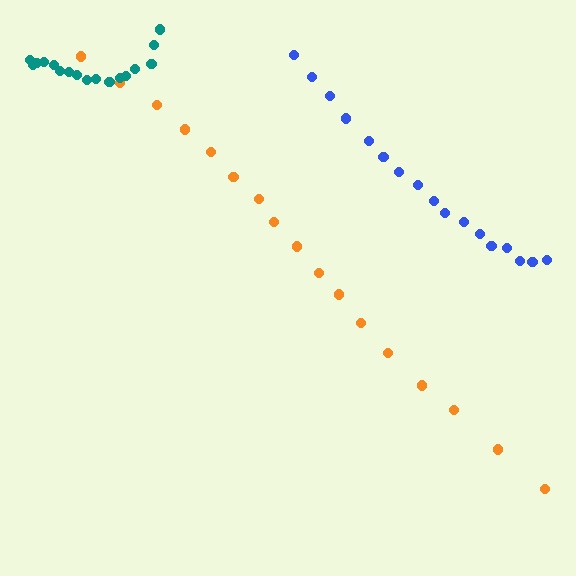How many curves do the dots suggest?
There are 3 distinct paths.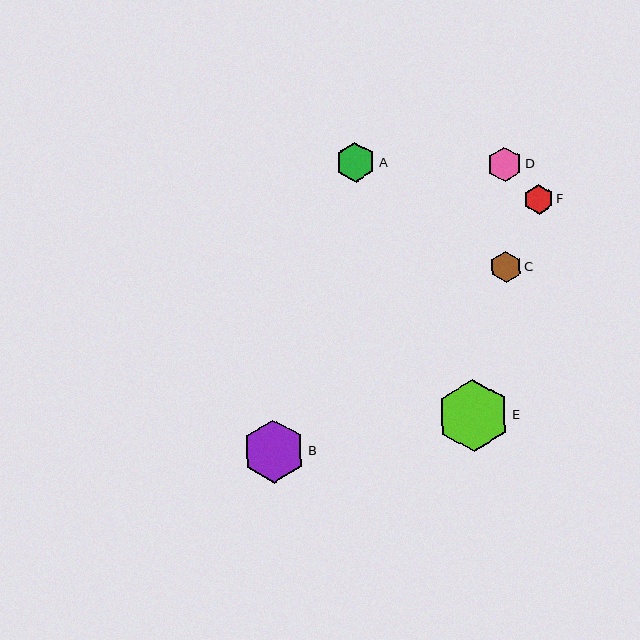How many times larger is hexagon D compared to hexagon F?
Hexagon D is approximately 1.2 times the size of hexagon F.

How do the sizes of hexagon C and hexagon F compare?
Hexagon C and hexagon F are approximately the same size.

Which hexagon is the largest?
Hexagon E is the largest with a size of approximately 72 pixels.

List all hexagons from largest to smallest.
From largest to smallest: E, B, A, D, C, F.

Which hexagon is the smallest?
Hexagon F is the smallest with a size of approximately 30 pixels.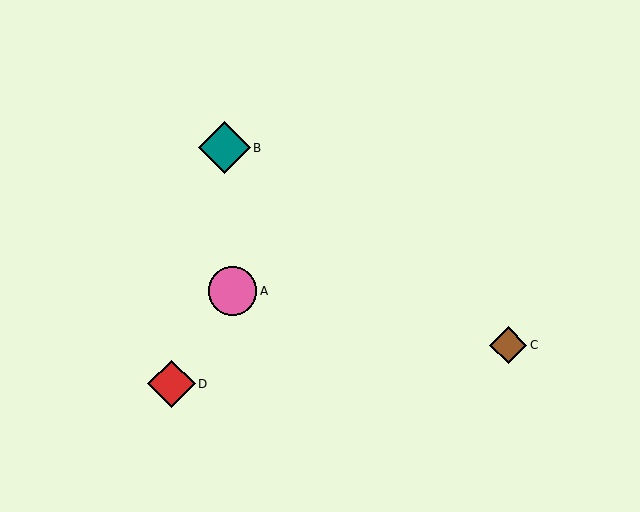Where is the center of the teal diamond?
The center of the teal diamond is at (224, 148).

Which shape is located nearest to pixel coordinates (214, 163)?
The teal diamond (labeled B) at (224, 148) is nearest to that location.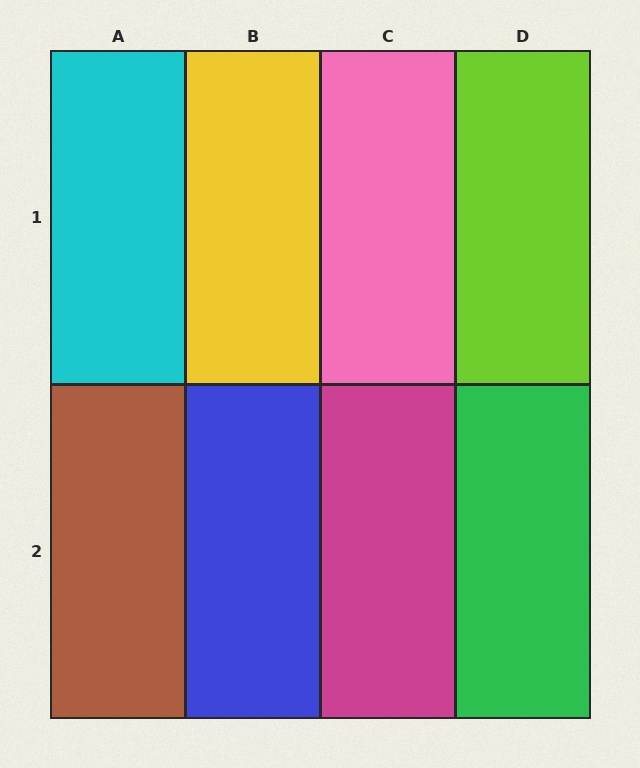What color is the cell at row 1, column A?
Cyan.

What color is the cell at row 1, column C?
Pink.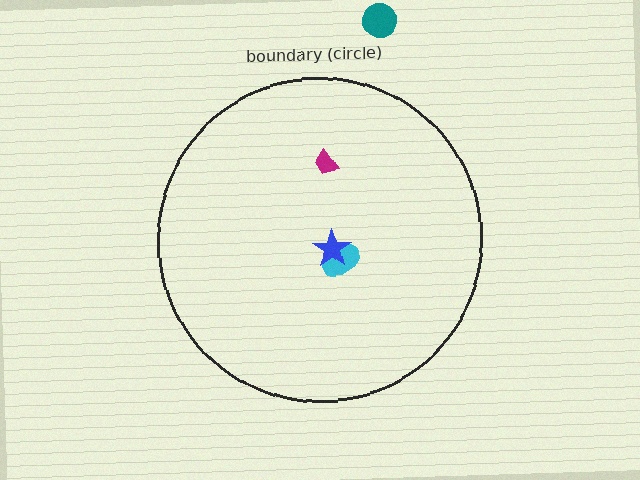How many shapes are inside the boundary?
3 inside, 1 outside.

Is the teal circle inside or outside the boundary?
Outside.